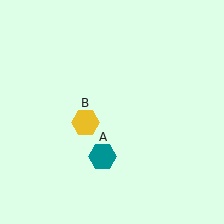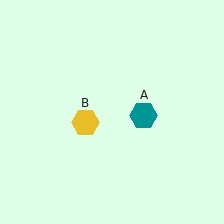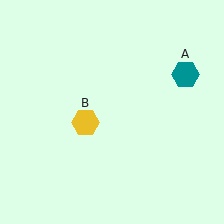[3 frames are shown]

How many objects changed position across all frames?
1 object changed position: teal hexagon (object A).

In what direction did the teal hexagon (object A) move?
The teal hexagon (object A) moved up and to the right.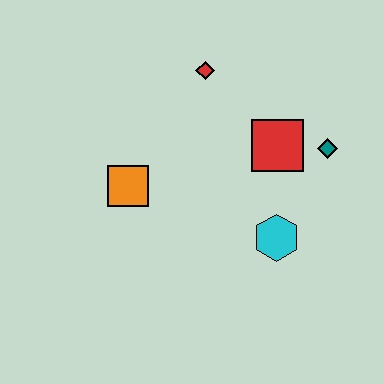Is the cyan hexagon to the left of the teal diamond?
Yes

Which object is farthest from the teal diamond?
The orange square is farthest from the teal diamond.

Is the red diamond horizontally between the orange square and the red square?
Yes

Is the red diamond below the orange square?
No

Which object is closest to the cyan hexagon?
The red square is closest to the cyan hexagon.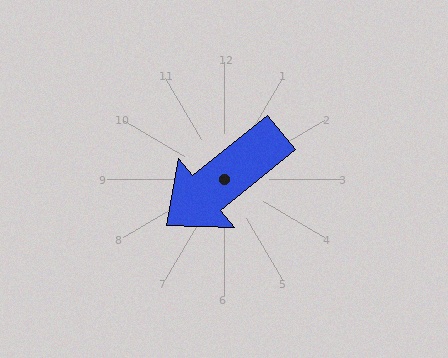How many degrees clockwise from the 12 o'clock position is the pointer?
Approximately 231 degrees.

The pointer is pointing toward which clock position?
Roughly 8 o'clock.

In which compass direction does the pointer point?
Southwest.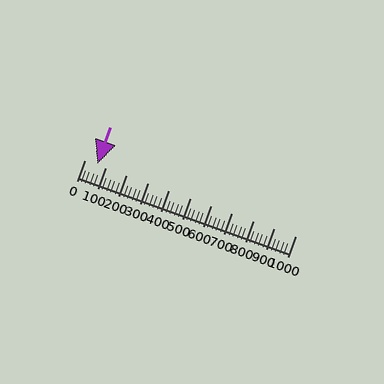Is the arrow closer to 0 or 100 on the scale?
The arrow is closer to 100.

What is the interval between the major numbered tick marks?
The major tick marks are spaced 100 units apart.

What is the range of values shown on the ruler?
The ruler shows values from 0 to 1000.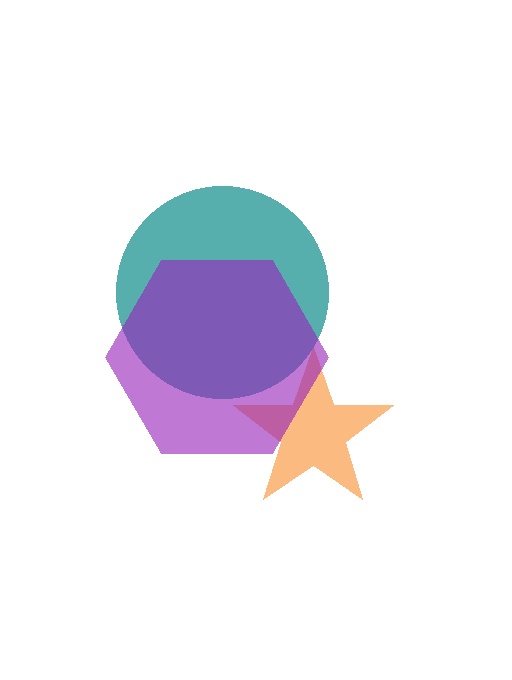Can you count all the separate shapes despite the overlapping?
Yes, there are 3 separate shapes.